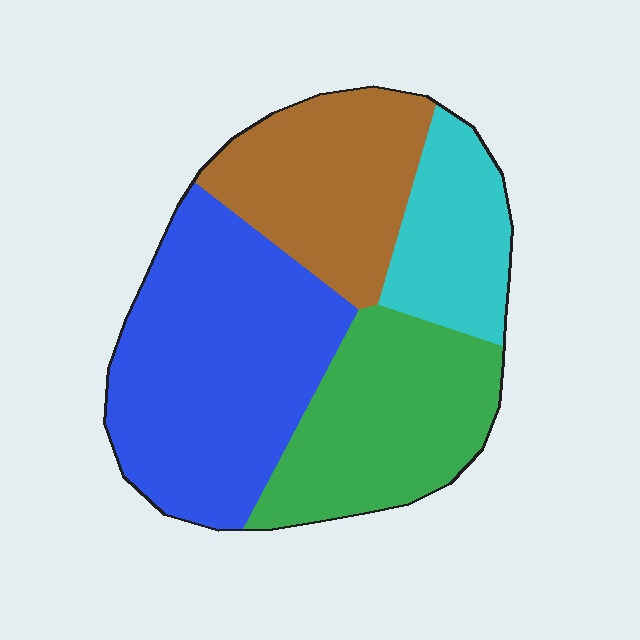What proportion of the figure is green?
Green takes up about one quarter (1/4) of the figure.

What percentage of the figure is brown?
Brown covers about 20% of the figure.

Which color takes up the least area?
Cyan, at roughly 15%.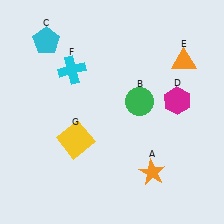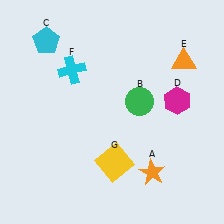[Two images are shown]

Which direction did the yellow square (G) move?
The yellow square (G) moved right.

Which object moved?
The yellow square (G) moved right.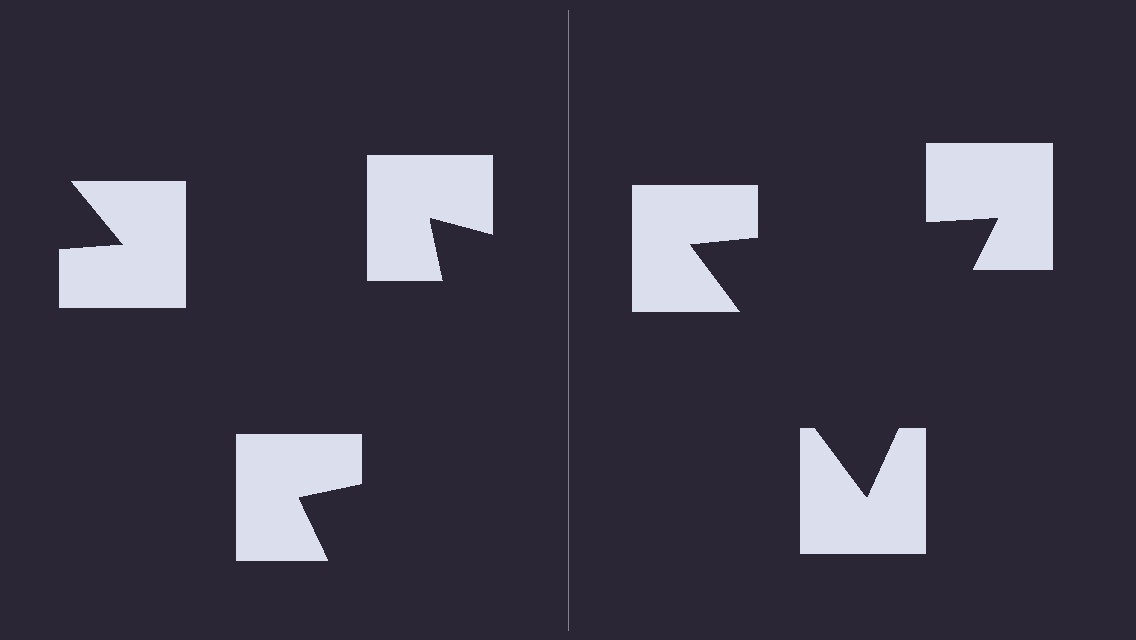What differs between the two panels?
The notched squares are positioned identically on both sides; only the wedge orientations differ. On the right they align to a triangle; on the left they are misaligned.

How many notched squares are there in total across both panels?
6 — 3 on each side.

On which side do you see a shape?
An illusory triangle appears on the right side. On the left side the wedge cuts are rotated, so no coherent shape forms.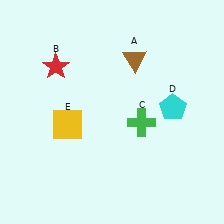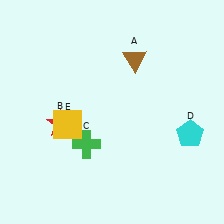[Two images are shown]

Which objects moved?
The objects that moved are: the red star (B), the green cross (C), the cyan pentagon (D).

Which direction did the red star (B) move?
The red star (B) moved down.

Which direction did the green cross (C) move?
The green cross (C) moved left.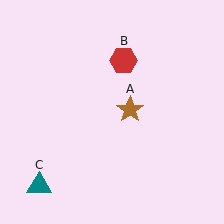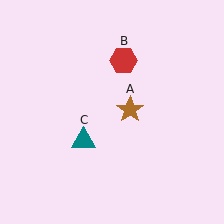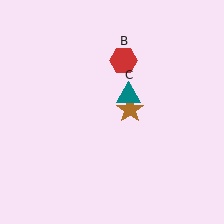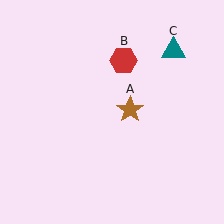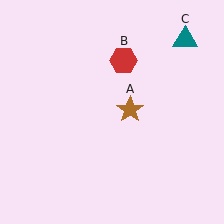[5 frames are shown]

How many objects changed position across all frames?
1 object changed position: teal triangle (object C).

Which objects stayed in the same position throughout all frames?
Brown star (object A) and red hexagon (object B) remained stationary.